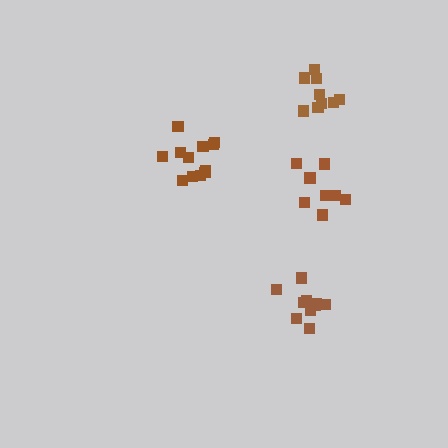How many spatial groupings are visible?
There are 4 spatial groupings.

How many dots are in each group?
Group 1: 12 dots, Group 2: 10 dots, Group 3: 8 dots, Group 4: 9 dots (39 total).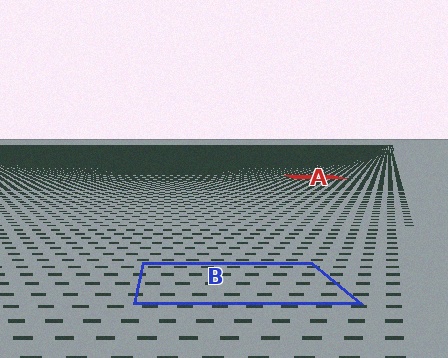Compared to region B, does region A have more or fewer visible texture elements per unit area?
Region A has more texture elements per unit area — they are packed more densely because it is farther away.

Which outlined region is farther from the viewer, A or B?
Region A is farther from the viewer — the texture elements inside it appear smaller and more densely packed.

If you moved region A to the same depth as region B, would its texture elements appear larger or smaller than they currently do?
They would appear larger. At a closer depth, the same texture elements are projected at a bigger on-screen size.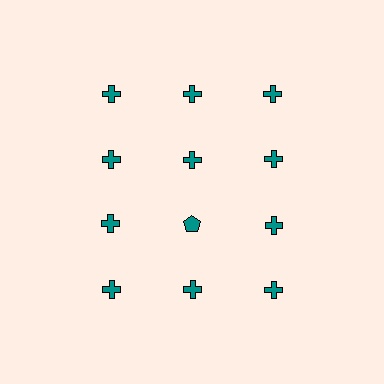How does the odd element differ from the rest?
It has a different shape: pentagon instead of cross.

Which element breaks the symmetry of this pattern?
The teal pentagon in the third row, second from left column breaks the symmetry. All other shapes are teal crosses.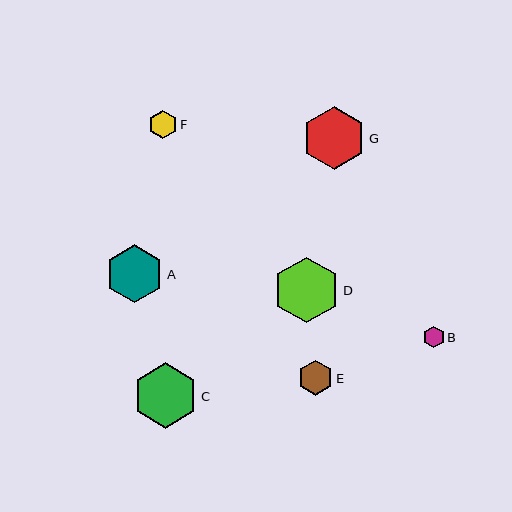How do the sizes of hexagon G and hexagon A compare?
Hexagon G and hexagon A are approximately the same size.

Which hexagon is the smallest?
Hexagon B is the smallest with a size of approximately 21 pixels.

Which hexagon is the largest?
Hexagon D is the largest with a size of approximately 66 pixels.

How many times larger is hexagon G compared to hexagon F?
Hexagon G is approximately 2.2 times the size of hexagon F.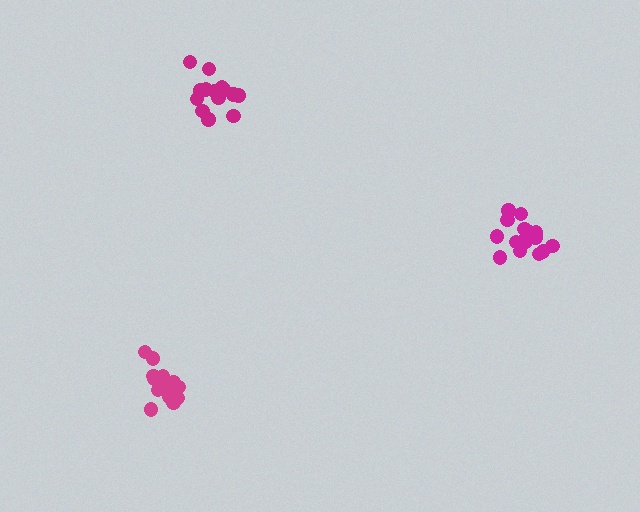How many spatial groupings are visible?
There are 3 spatial groupings.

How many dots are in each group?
Group 1: 14 dots, Group 2: 17 dots, Group 3: 15 dots (46 total).